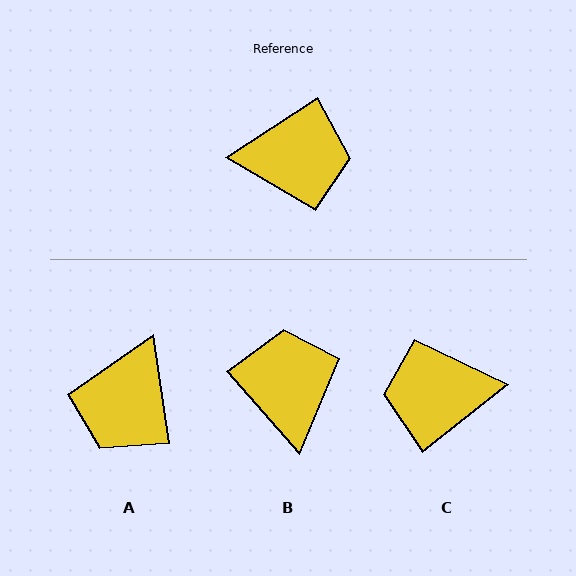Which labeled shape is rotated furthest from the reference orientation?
C, about 175 degrees away.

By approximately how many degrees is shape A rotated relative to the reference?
Approximately 115 degrees clockwise.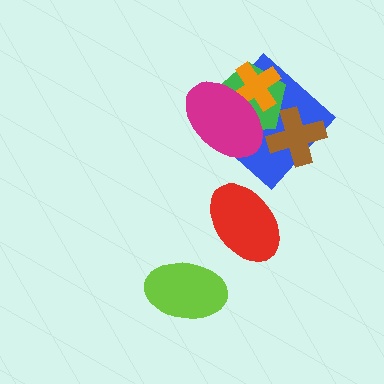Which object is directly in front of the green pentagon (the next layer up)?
The orange cross is directly in front of the green pentagon.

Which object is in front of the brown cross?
The green pentagon is in front of the brown cross.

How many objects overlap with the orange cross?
3 objects overlap with the orange cross.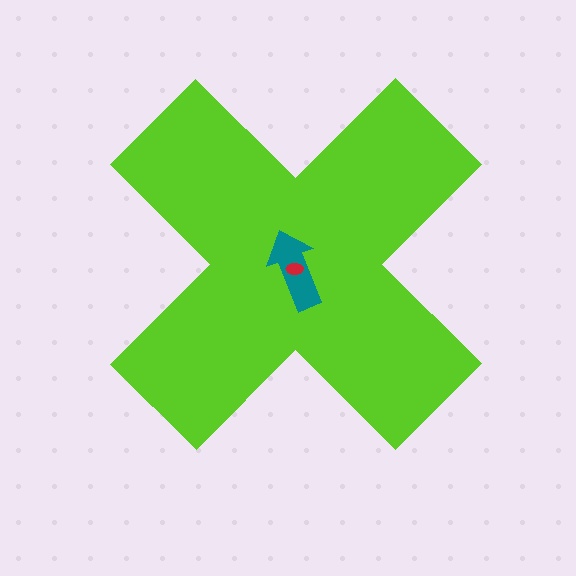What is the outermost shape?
The lime cross.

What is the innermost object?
The red ellipse.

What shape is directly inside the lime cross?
The teal arrow.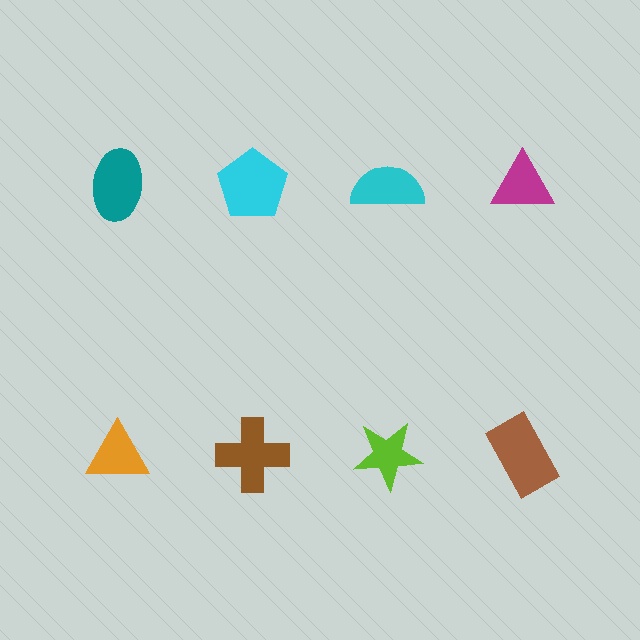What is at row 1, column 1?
A teal ellipse.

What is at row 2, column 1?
An orange triangle.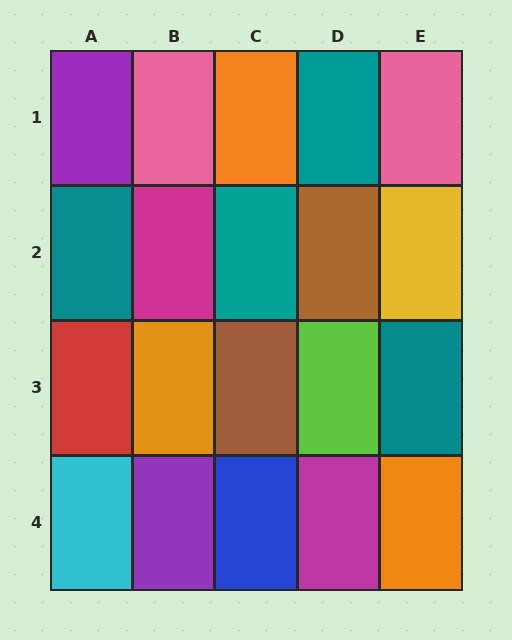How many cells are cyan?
1 cell is cyan.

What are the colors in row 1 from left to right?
Purple, pink, orange, teal, pink.